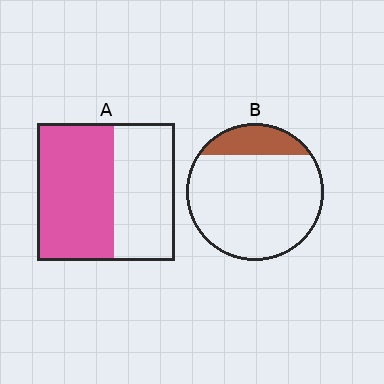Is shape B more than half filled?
No.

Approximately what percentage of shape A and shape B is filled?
A is approximately 55% and B is approximately 20%.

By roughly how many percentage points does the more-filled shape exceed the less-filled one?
By roughly 40 percentage points (A over B).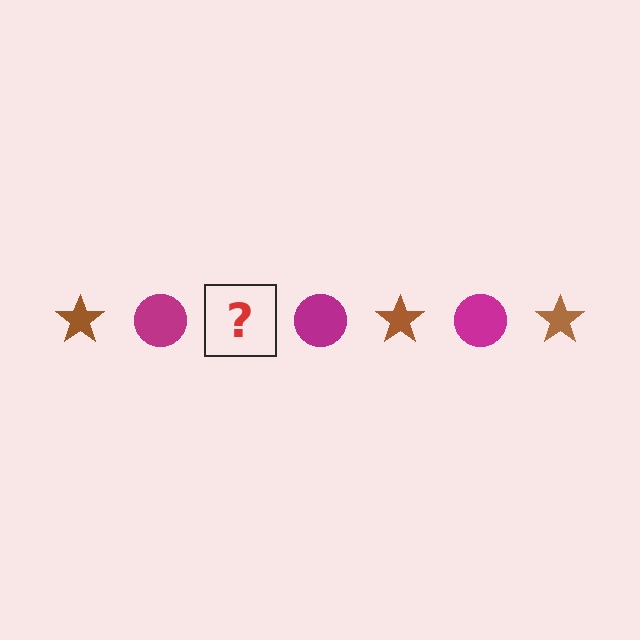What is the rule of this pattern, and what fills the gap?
The rule is that the pattern alternates between brown star and magenta circle. The gap should be filled with a brown star.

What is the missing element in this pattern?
The missing element is a brown star.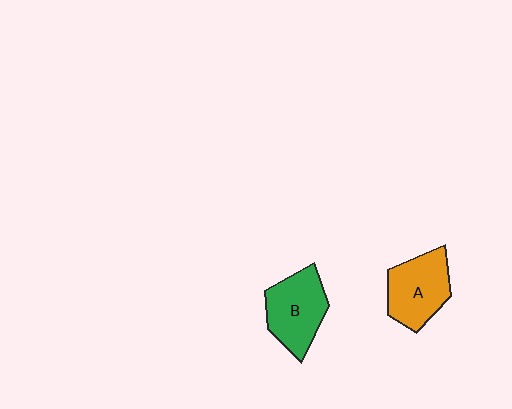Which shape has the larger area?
Shape B (green).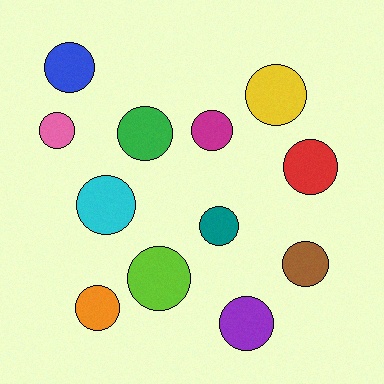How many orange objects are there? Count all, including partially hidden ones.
There is 1 orange object.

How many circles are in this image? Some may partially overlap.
There are 12 circles.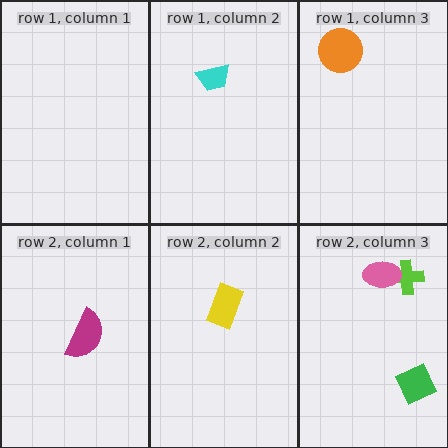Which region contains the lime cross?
The row 2, column 3 region.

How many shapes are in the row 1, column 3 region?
1.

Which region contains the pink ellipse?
The row 2, column 3 region.